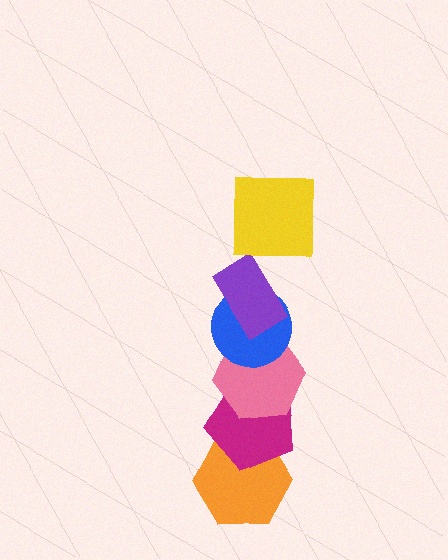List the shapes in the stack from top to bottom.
From top to bottom: the yellow square, the purple rectangle, the blue circle, the pink hexagon, the magenta pentagon, the orange hexagon.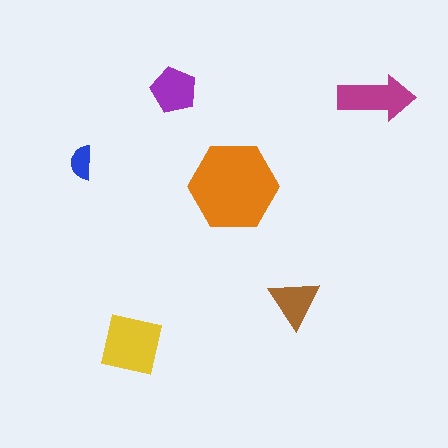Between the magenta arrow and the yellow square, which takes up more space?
The yellow square.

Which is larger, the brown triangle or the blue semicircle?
The brown triangle.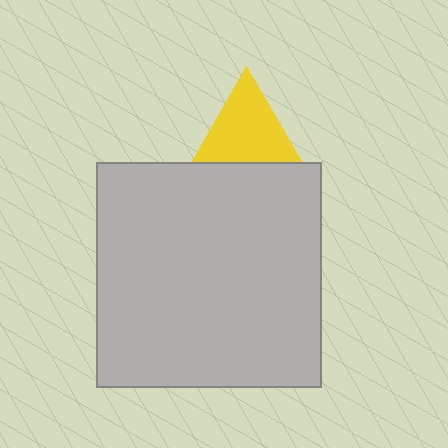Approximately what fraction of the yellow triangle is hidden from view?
Roughly 36% of the yellow triangle is hidden behind the light gray square.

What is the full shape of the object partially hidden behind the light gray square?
The partially hidden object is a yellow triangle.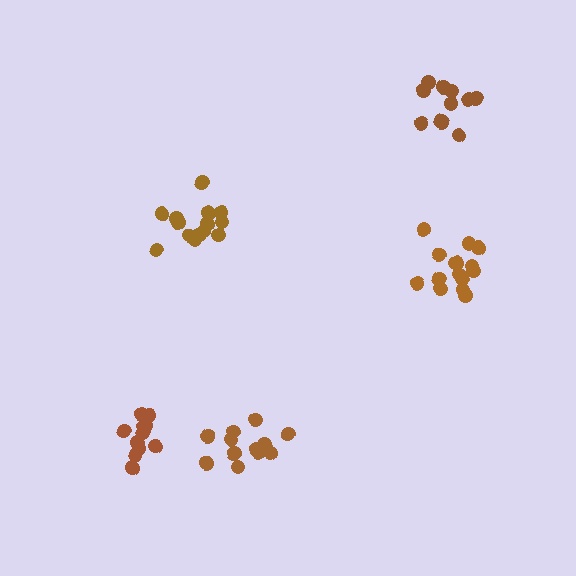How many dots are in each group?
Group 1: 14 dots, Group 2: 15 dots, Group 3: 11 dots, Group 4: 12 dots, Group 5: 11 dots (63 total).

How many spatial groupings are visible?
There are 5 spatial groupings.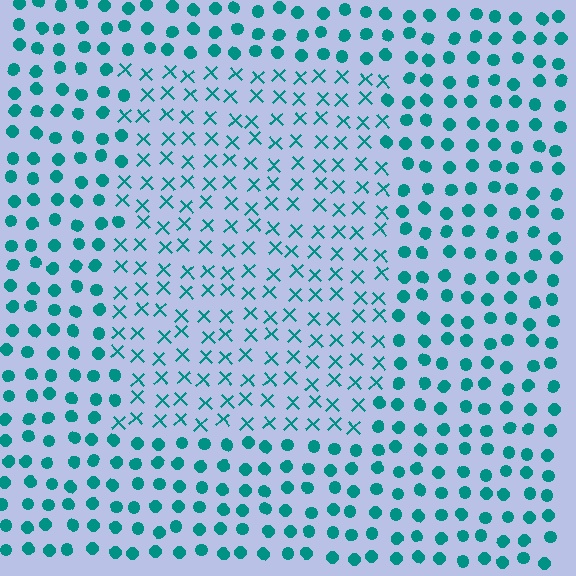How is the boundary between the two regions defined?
The boundary is defined by a change in element shape: X marks inside vs. circles outside. All elements share the same color and spacing.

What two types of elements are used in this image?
The image uses X marks inside the rectangle region and circles outside it.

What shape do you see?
I see a rectangle.